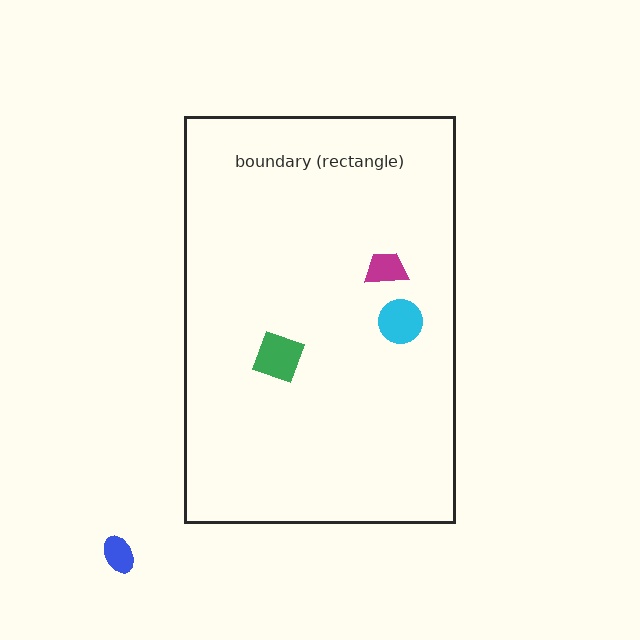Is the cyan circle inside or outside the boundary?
Inside.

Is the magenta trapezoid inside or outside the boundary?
Inside.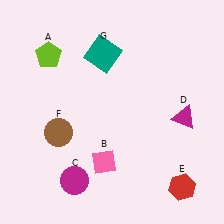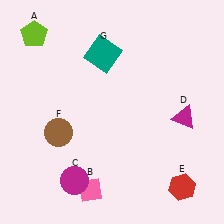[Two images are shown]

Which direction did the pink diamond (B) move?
The pink diamond (B) moved down.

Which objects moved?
The objects that moved are: the lime pentagon (A), the pink diamond (B).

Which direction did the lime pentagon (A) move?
The lime pentagon (A) moved up.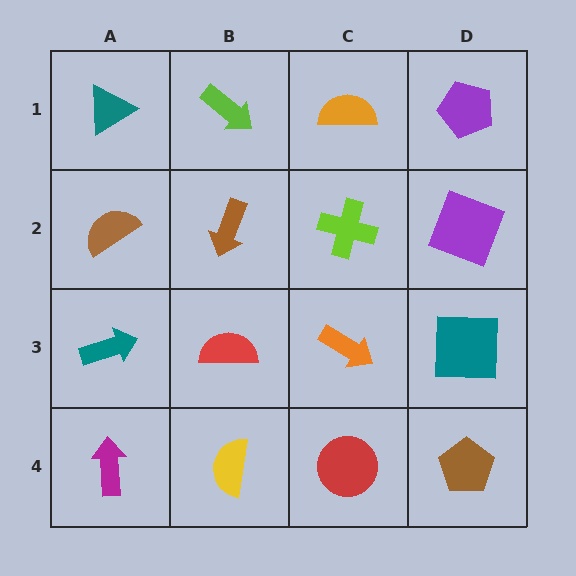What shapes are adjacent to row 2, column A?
A teal triangle (row 1, column A), a teal arrow (row 3, column A), a brown arrow (row 2, column B).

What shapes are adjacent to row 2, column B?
A lime arrow (row 1, column B), a red semicircle (row 3, column B), a brown semicircle (row 2, column A), a lime cross (row 2, column C).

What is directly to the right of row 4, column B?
A red circle.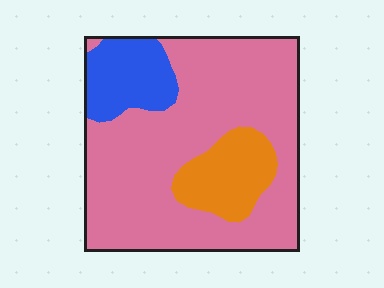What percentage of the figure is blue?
Blue covers about 15% of the figure.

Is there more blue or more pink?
Pink.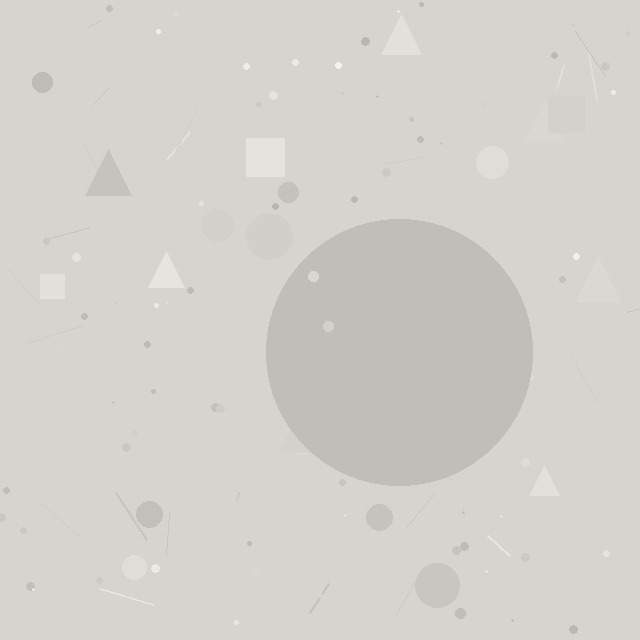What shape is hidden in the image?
A circle is hidden in the image.